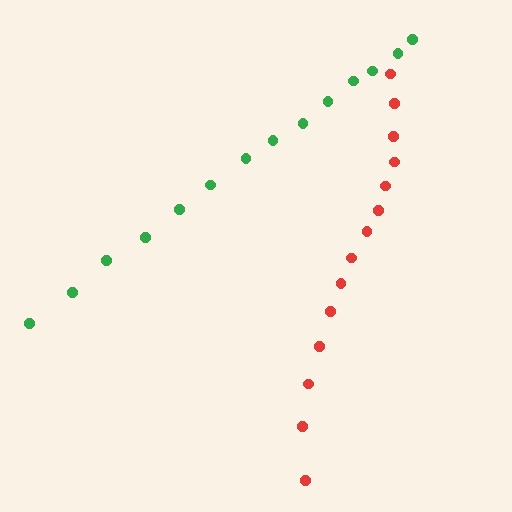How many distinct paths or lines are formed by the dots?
There are 2 distinct paths.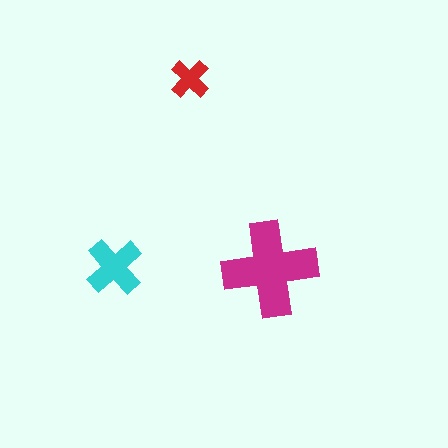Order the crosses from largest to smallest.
the magenta one, the cyan one, the red one.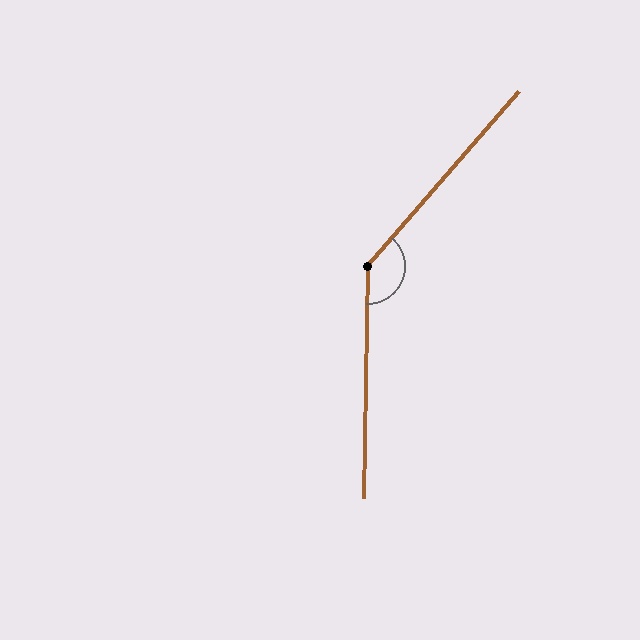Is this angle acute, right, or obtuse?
It is obtuse.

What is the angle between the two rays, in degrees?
Approximately 140 degrees.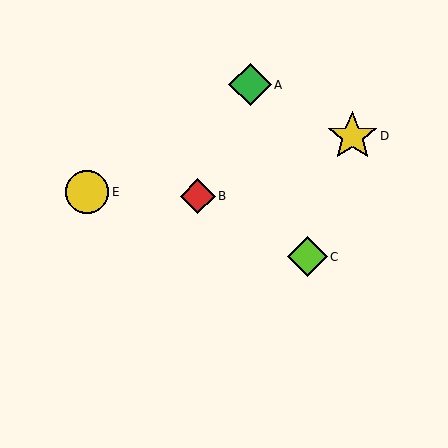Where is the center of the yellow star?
The center of the yellow star is at (352, 136).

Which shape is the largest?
The yellow star (labeled D) is the largest.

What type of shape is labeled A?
Shape A is a green diamond.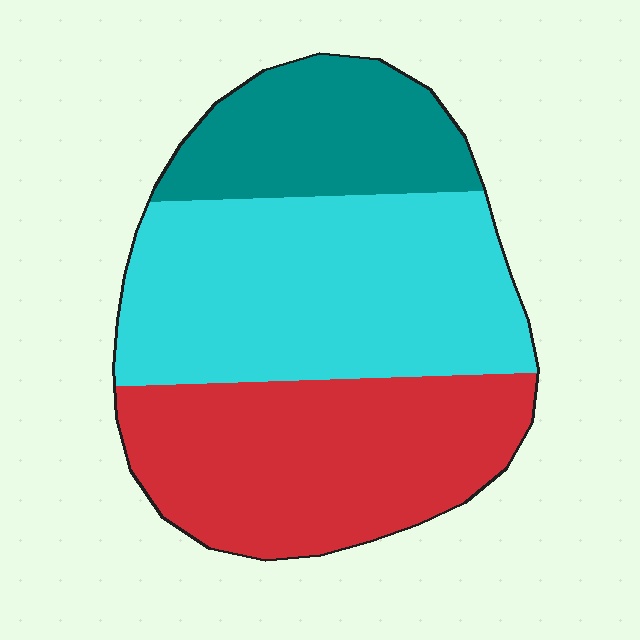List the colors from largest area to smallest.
From largest to smallest: cyan, red, teal.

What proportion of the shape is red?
Red covers about 35% of the shape.